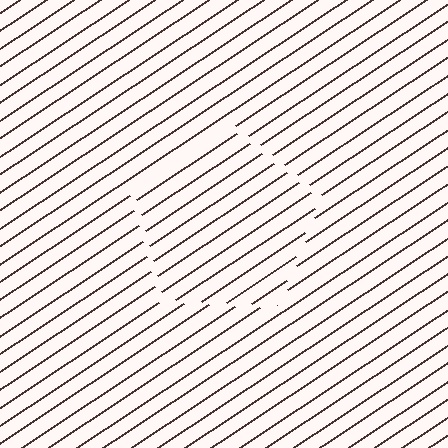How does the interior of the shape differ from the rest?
The interior of the shape contains the same grating, shifted by half a period — the contour is defined by the phase discontinuity where line-ends from the inner and outer gratings abut.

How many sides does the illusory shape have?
5 sides — the line-ends trace a pentagon.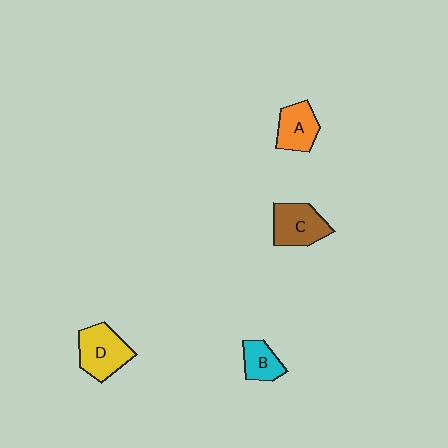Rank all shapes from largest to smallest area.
From largest to smallest: D (yellow), C (brown), A (orange), B (cyan).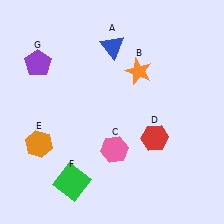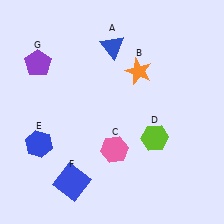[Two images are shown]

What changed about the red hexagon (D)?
In Image 1, D is red. In Image 2, it changed to lime.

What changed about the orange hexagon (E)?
In Image 1, E is orange. In Image 2, it changed to blue.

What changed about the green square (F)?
In Image 1, F is green. In Image 2, it changed to blue.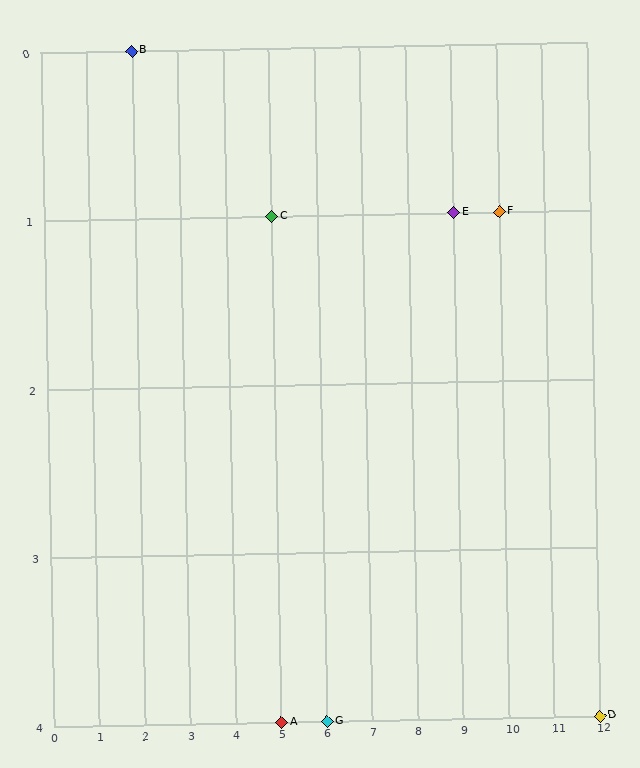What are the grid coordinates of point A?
Point A is at grid coordinates (5, 4).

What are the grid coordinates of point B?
Point B is at grid coordinates (2, 0).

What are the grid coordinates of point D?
Point D is at grid coordinates (12, 4).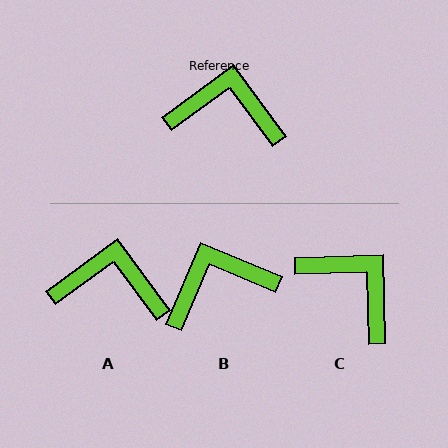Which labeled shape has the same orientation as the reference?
A.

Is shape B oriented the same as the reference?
No, it is off by about 31 degrees.